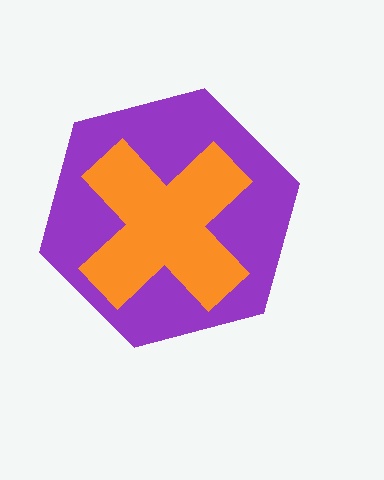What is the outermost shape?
The purple hexagon.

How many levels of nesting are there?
2.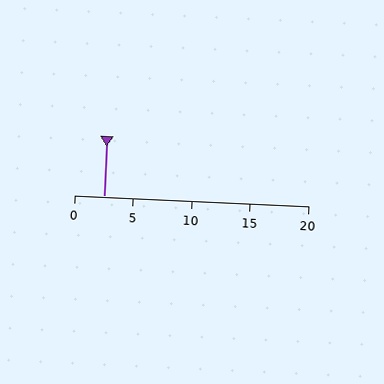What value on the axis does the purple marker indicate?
The marker indicates approximately 2.5.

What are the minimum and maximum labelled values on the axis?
The axis runs from 0 to 20.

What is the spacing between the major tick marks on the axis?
The major ticks are spaced 5 apart.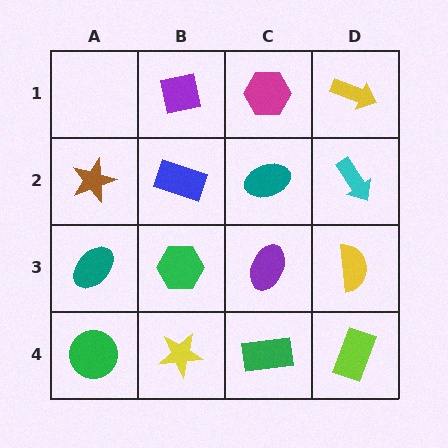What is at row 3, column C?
A purple ellipse.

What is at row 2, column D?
A cyan arrow.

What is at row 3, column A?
A teal ellipse.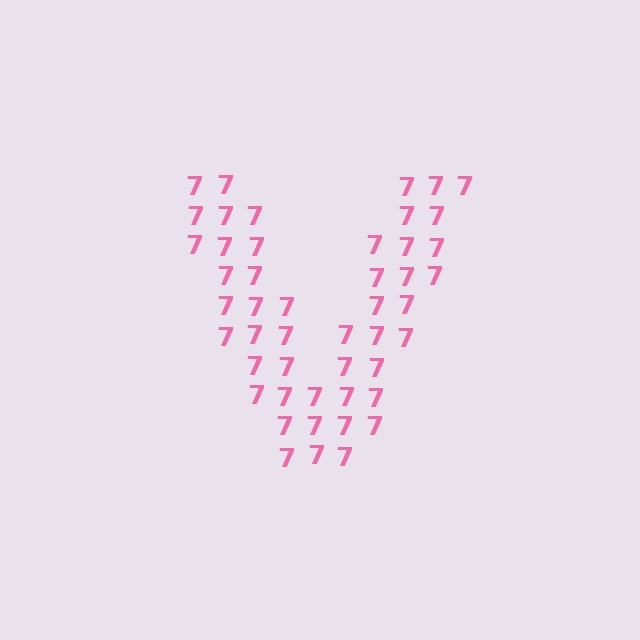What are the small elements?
The small elements are digit 7's.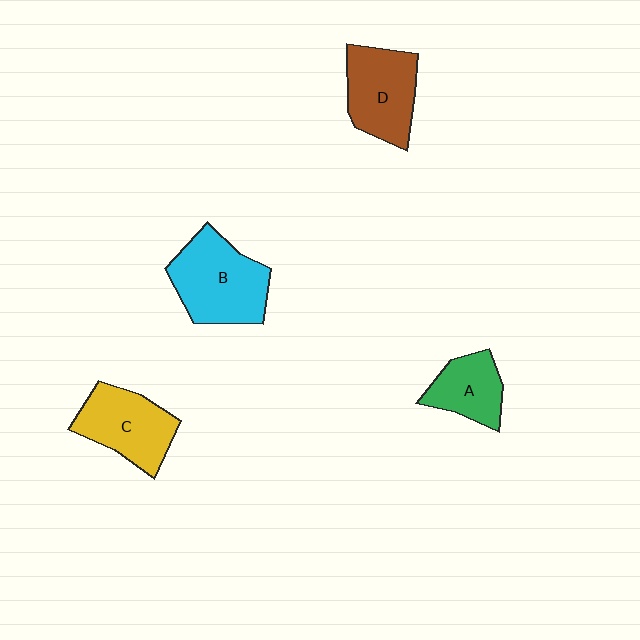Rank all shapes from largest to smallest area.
From largest to smallest: B (cyan), D (brown), C (yellow), A (green).